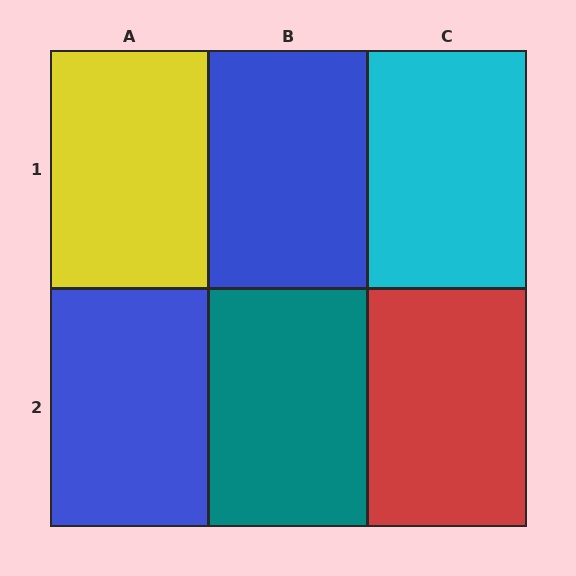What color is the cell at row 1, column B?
Blue.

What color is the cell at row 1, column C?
Cyan.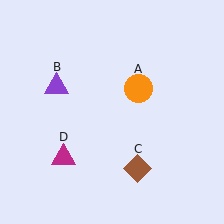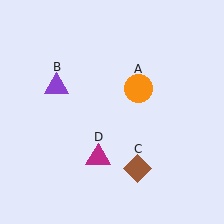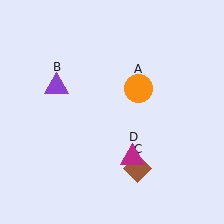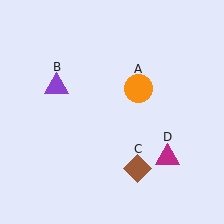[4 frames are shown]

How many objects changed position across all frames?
1 object changed position: magenta triangle (object D).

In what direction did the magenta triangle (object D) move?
The magenta triangle (object D) moved right.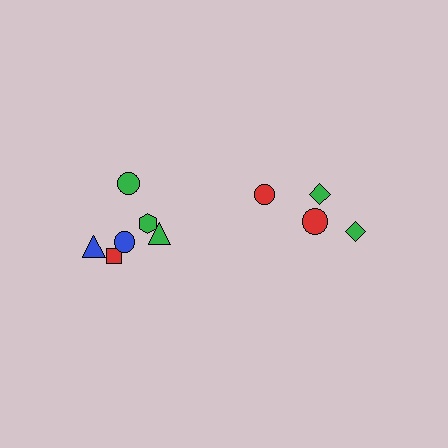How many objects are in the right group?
There are 4 objects.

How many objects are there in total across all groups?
There are 10 objects.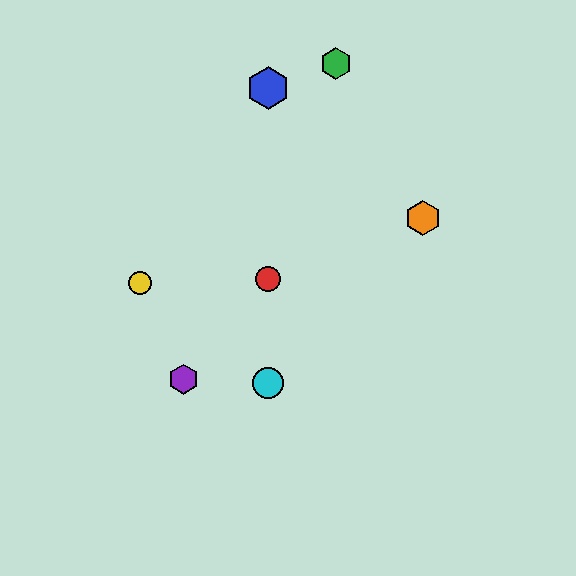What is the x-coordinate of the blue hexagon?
The blue hexagon is at x≈268.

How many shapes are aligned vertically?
3 shapes (the red circle, the blue hexagon, the cyan circle) are aligned vertically.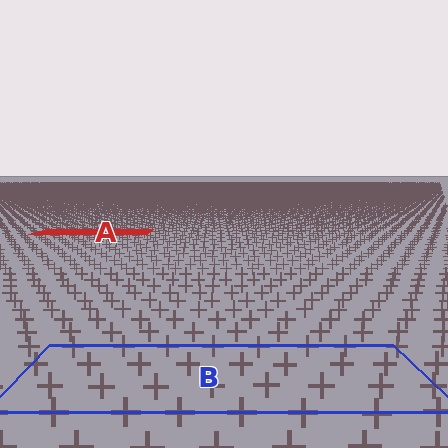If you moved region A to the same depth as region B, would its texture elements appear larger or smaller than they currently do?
They would appear larger. At a closer depth, the same texture elements are projected at a bigger on-screen size.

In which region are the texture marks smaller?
The texture marks are smaller in region A, because it is farther away.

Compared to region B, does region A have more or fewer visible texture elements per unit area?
Region A has more texture elements per unit area — they are packed more densely because it is farther away.